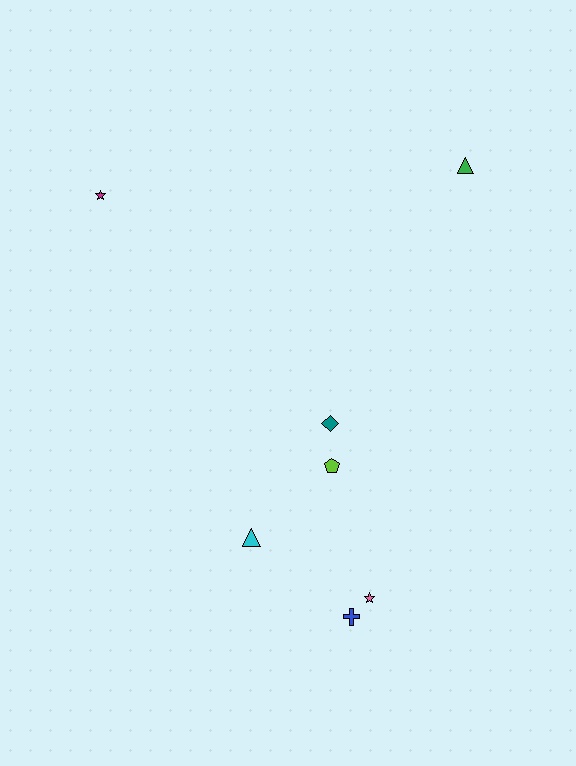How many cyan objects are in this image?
There is 1 cyan object.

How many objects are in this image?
There are 7 objects.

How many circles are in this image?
There are no circles.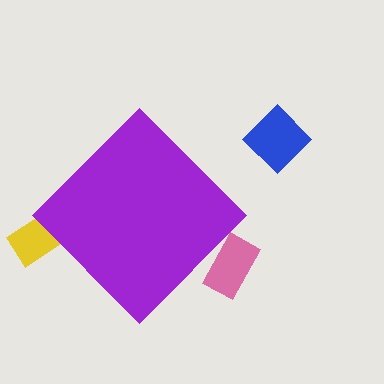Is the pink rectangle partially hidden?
Yes, the pink rectangle is partially hidden behind the purple diamond.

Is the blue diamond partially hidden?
No, the blue diamond is fully visible.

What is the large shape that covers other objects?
A purple diamond.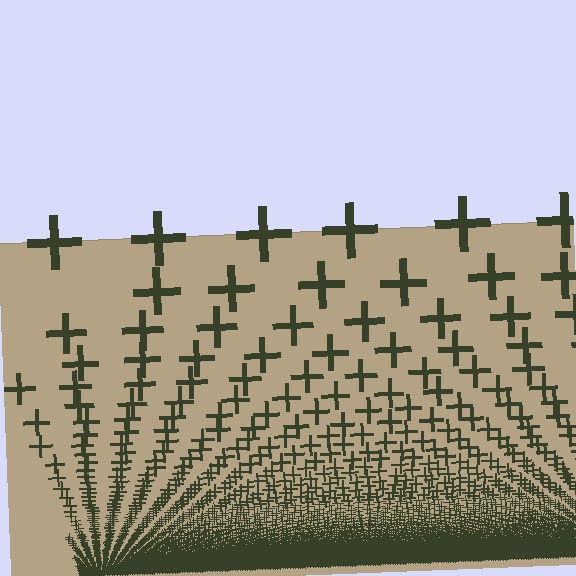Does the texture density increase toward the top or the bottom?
Density increases toward the bottom.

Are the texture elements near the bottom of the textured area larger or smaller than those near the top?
Smaller. The gradient is inverted — elements near the bottom are smaller and denser.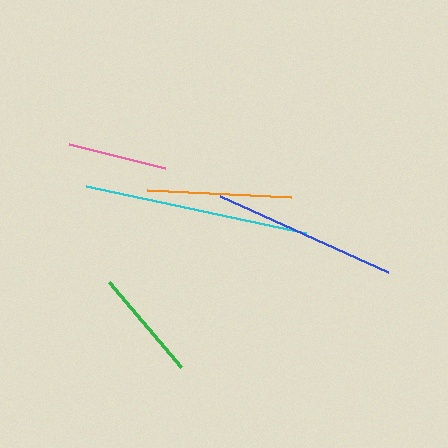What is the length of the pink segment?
The pink segment is approximately 99 pixels long.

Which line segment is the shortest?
The pink line is the shortest at approximately 99 pixels.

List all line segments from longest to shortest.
From longest to shortest: cyan, blue, orange, green, pink.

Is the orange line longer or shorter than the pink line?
The orange line is longer than the pink line.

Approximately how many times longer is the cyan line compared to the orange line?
The cyan line is approximately 1.6 times the length of the orange line.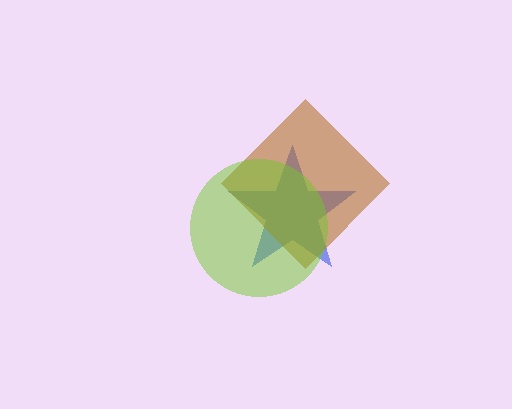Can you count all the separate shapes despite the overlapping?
Yes, there are 3 separate shapes.